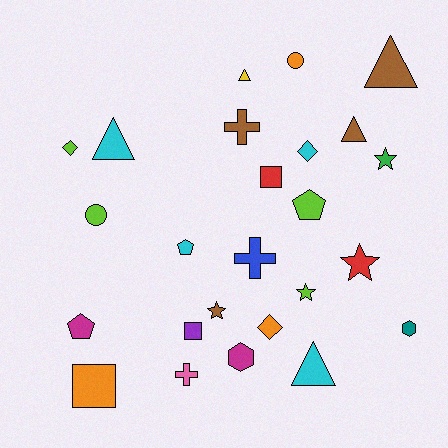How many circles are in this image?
There are 2 circles.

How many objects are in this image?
There are 25 objects.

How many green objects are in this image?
There is 1 green object.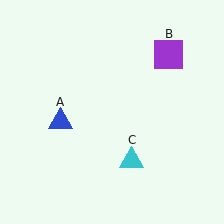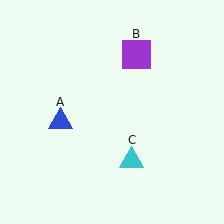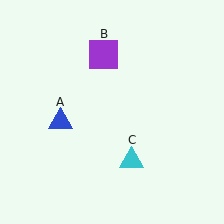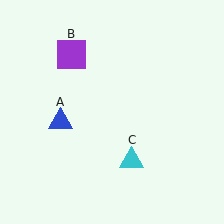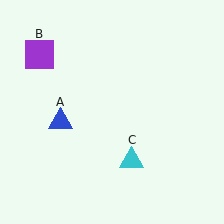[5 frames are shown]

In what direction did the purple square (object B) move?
The purple square (object B) moved left.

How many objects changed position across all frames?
1 object changed position: purple square (object B).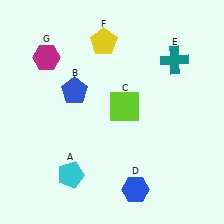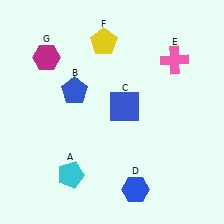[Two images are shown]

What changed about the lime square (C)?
In Image 1, C is lime. In Image 2, it changed to blue.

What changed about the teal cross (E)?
In Image 1, E is teal. In Image 2, it changed to pink.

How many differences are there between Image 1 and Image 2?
There are 2 differences between the two images.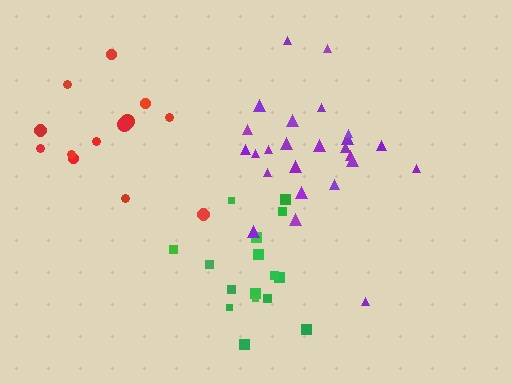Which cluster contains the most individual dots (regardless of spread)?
Purple (25).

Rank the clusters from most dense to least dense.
purple, red, green.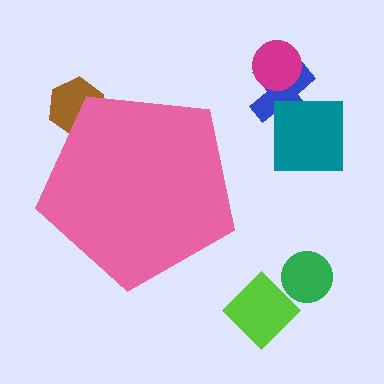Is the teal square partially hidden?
No, the teal square is fully visible.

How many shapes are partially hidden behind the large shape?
1 shape is partially hidden.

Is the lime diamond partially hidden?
No, the lime diamond is fully visible.